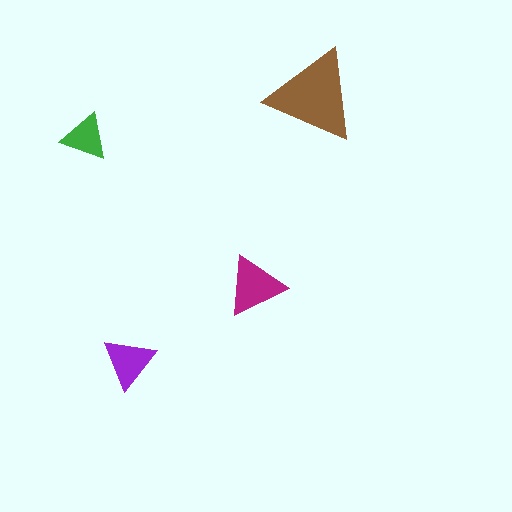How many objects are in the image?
There are 4 objects in the image.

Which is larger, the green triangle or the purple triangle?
The purple one.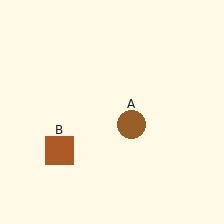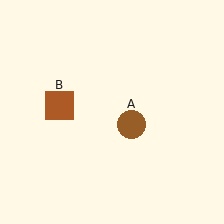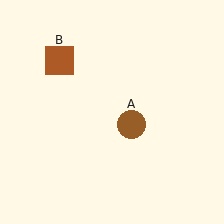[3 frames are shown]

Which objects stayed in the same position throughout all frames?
Brown circle (object A) remained stationary.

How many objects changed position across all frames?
1 object changed position: brown square (object B).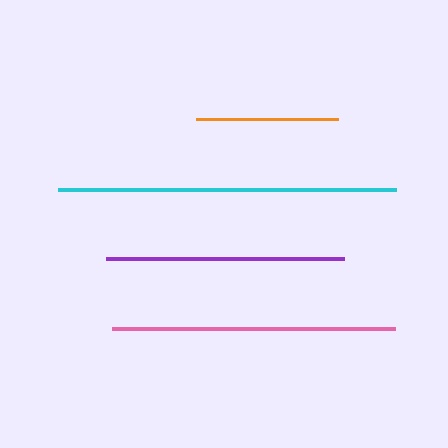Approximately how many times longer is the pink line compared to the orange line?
The pink line is approximately 2.0 times the length of the orange line.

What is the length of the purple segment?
The purple segment is approximately 238 pixels long.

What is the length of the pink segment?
The pink segment is approximately 283 pixels long.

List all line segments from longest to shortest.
From longest to shortest: cyan, pink, purple, orange.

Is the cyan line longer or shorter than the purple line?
The cyan line is longer than the purple line.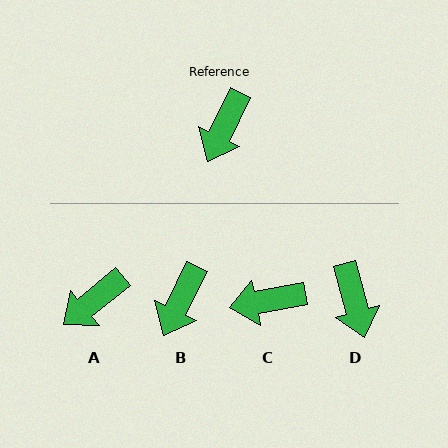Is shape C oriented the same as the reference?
No, it is off by about 54 degrees.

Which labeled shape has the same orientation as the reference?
B.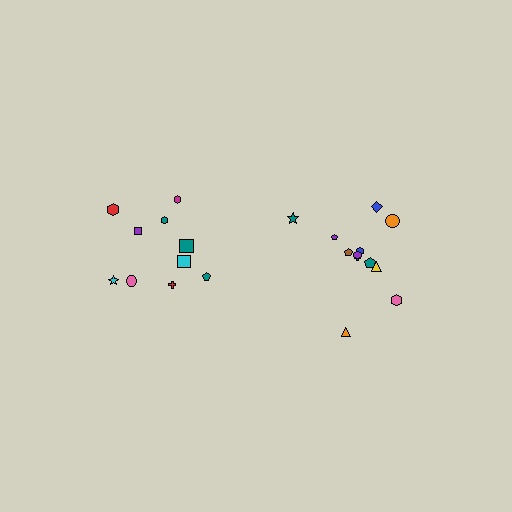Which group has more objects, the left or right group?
The right group.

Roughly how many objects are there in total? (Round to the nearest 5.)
Roughly 20 objects in total.